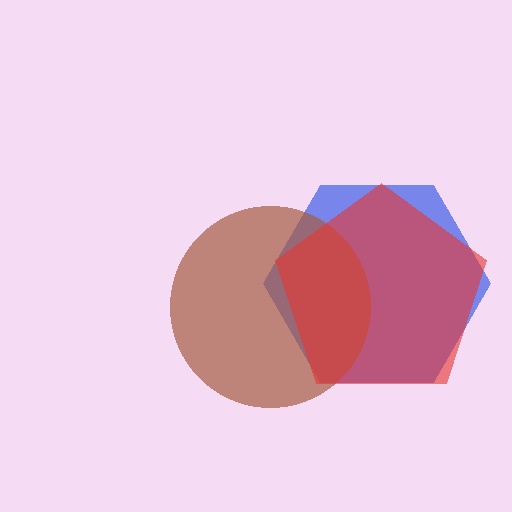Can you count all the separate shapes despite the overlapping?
Yes, there are 3 separate shapes.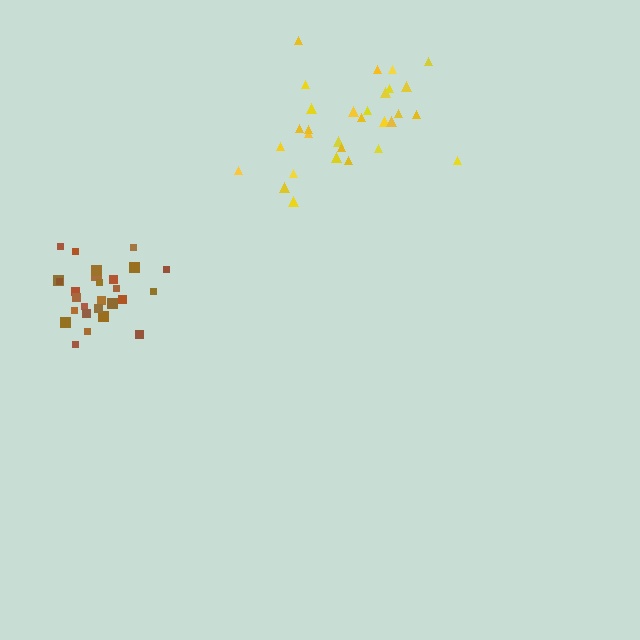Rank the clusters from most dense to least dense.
brown, yellow.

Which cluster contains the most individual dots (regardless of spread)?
Yellow (30).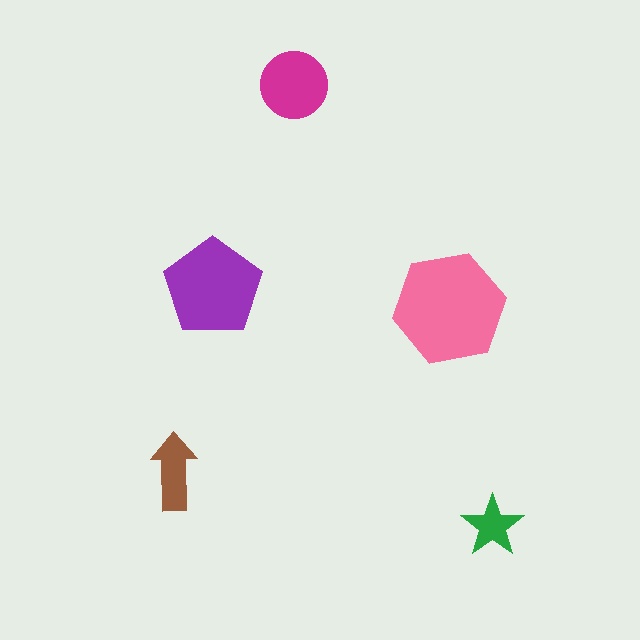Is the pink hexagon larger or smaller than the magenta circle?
Larger.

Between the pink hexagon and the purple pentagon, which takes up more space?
The pink hexagon.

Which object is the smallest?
The green star.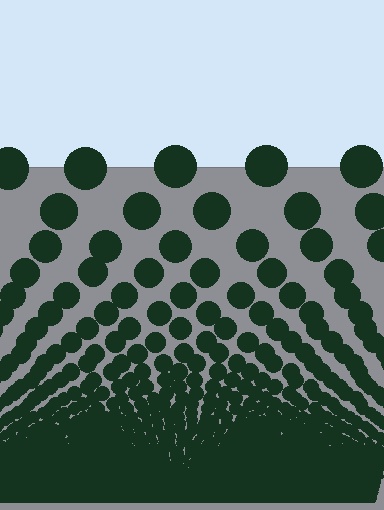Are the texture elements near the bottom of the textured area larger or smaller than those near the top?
Smaller. The gradient is inverted — elements near the bottom are smaller and denser.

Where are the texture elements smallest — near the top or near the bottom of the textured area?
Near the bottom.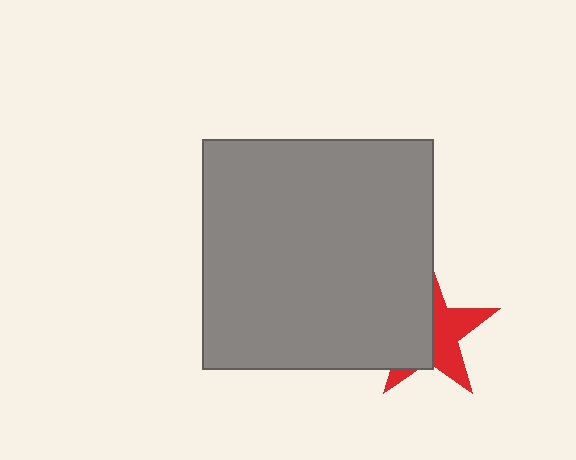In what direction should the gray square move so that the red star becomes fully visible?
The gray square should move left. That is the shortest direction to clear the overlap and leave the red star fully visible.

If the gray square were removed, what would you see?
You would see the complete red star.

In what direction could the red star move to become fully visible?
The red star could move right. That would shift it out from behind the gray square entirely.